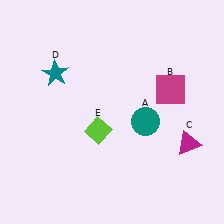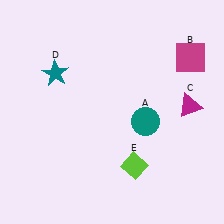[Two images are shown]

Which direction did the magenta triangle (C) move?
The magenta triangle (C) moved up.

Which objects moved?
The objects that moved are: the magenta square (B), the magenta triangle (C), the lime diamond (E).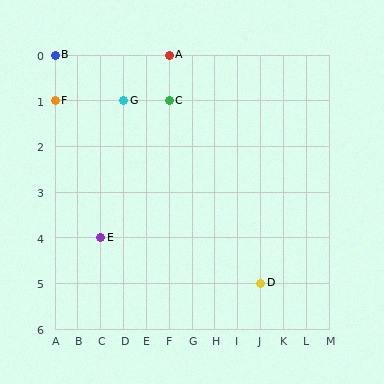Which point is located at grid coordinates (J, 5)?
Point D is at (J, 5).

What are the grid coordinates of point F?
Point F is at grid coordinates (A, 1).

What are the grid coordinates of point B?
Point B is at grid coordinates (A, 0).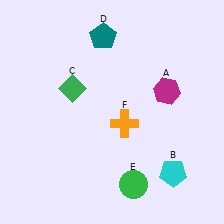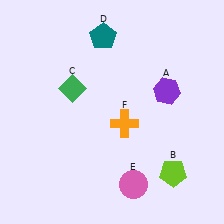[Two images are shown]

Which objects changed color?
A changed from magenta to purple. B changed from cyan to lime. E changed from green to pink.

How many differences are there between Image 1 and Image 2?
There are 3 differences between the two images.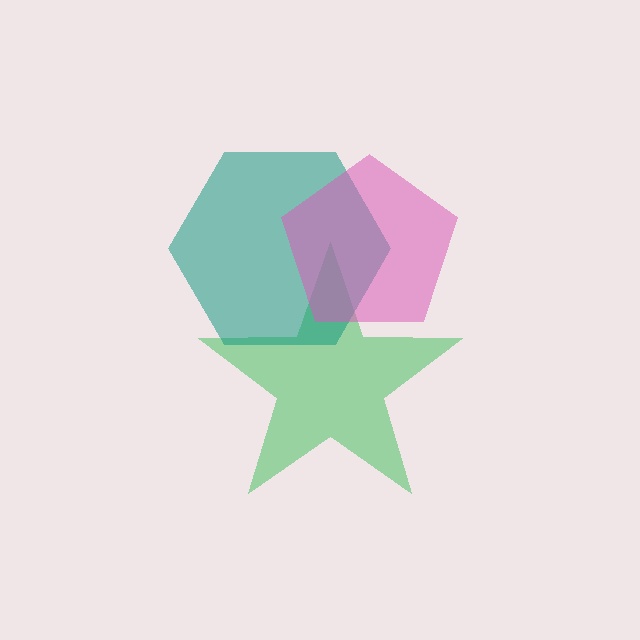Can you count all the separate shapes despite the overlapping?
Yes, there are 3 separate shapes.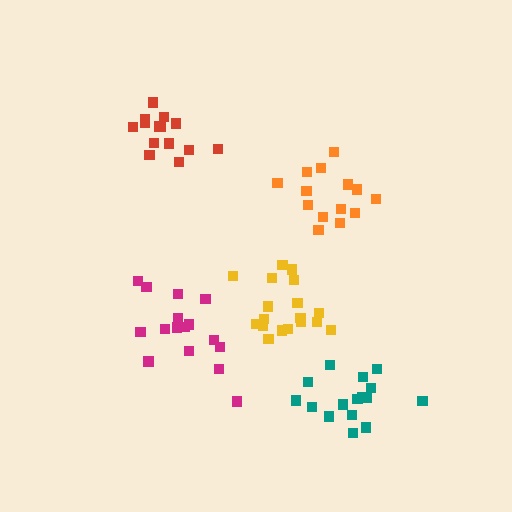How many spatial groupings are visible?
There are 5 spatial groupings.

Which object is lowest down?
The teal cluster is bottommost.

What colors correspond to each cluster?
The clusters are colored: red, orange, magenta, teal, yellow.